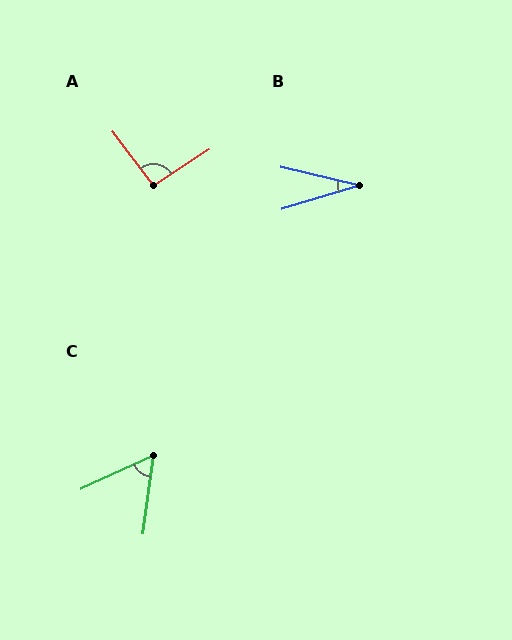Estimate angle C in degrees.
Approximately 58 degrees.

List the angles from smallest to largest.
B (30°), C (58°), A (94°).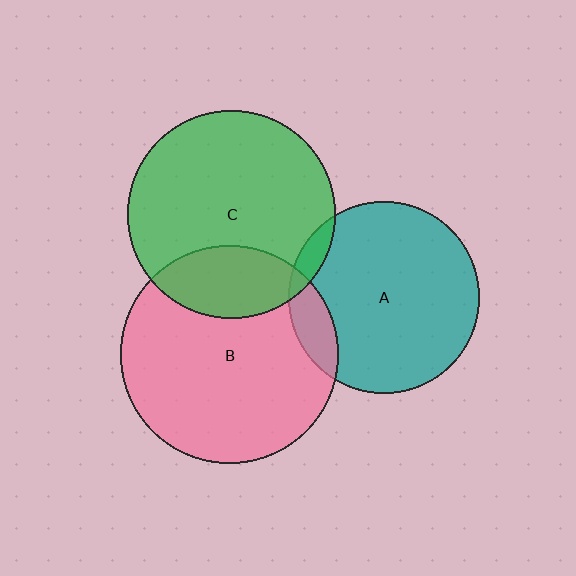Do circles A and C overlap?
Yes.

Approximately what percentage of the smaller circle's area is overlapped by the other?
Approximately 5%.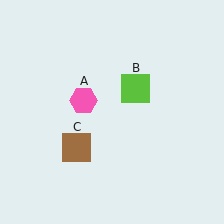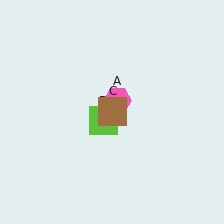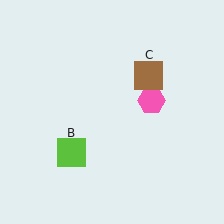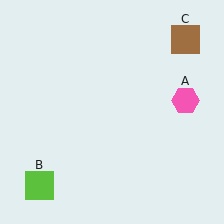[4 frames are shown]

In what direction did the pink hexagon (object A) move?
The pink hexagon (object A) moved right.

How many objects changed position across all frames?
3 objects changed position: pink hexagon (object A), lime square (object B), brown square (object C).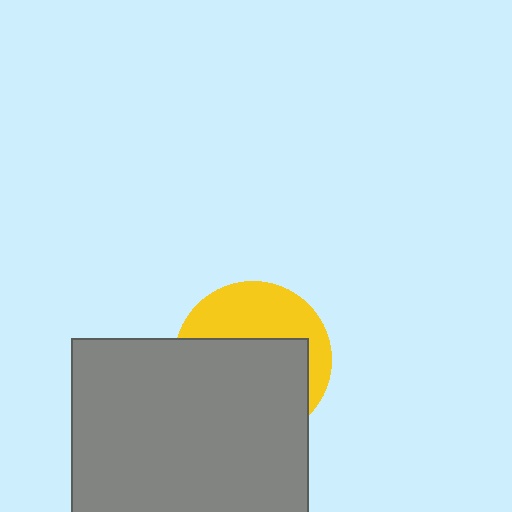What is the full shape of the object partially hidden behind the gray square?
The partially hidden object is a yellow circle.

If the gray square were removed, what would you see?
You would see the complete yellow circle.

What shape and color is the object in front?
The object in front is a gray square.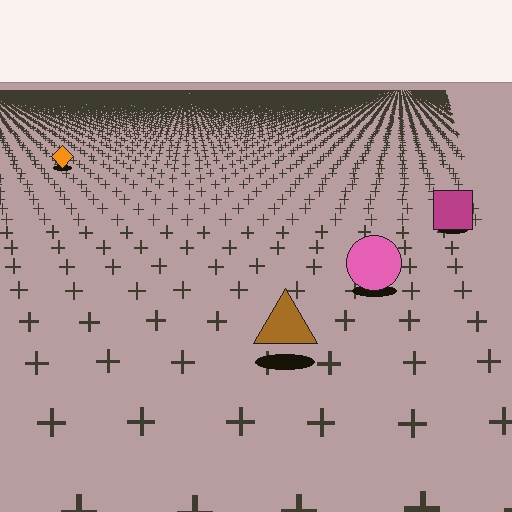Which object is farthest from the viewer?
The orange diamond is farthest from the viewer. It appears smaller and the ground texture around it is denser.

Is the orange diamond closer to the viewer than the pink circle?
No. The pink circle is closer — you can tell from the texture gradient: the ground texture is coarser near it.